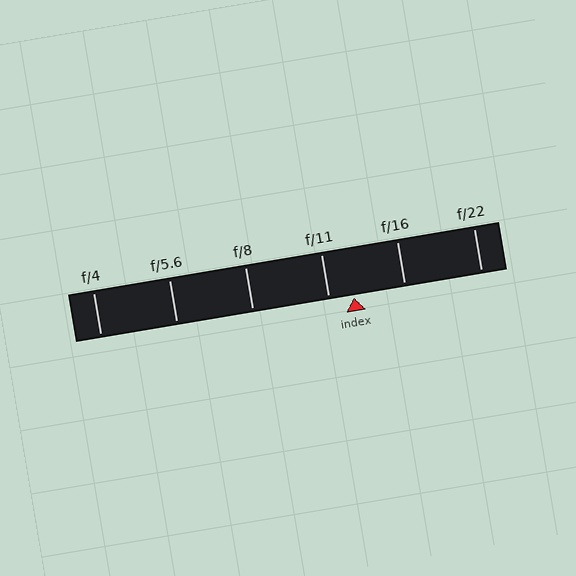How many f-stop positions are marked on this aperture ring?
There are 6 f-stop positions marked.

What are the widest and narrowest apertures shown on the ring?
The widest aperture shown is f/4 and the narrowest is f/22.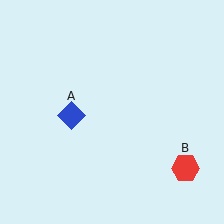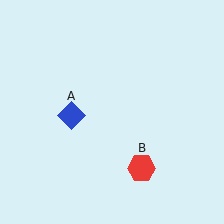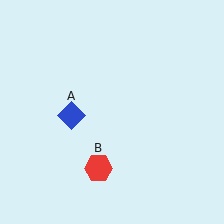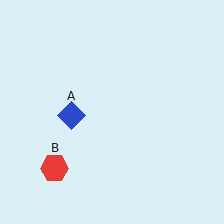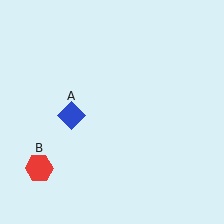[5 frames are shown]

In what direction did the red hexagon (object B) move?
The red hexagon (object B) moved left.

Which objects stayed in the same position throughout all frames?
Blue diamond (object A) remained stationary.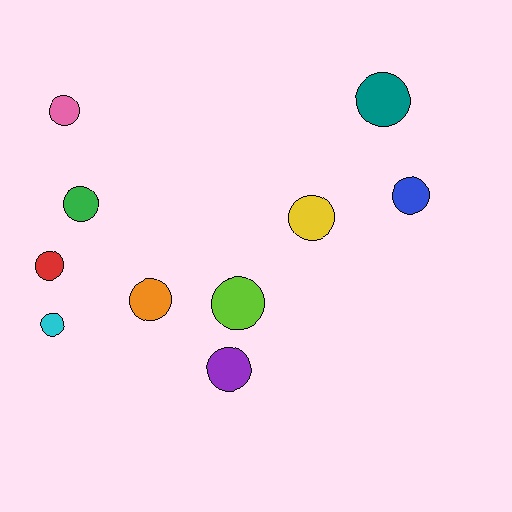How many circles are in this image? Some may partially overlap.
There are 10 circles.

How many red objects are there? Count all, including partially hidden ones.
There is 1 red object.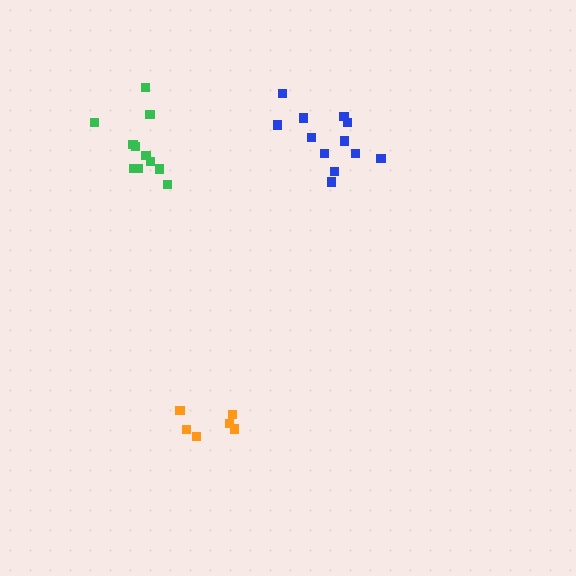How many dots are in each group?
Group 1: 11 dots, Group 2: 12 dots, Group 3: 6 dots (29 total).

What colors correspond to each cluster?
The clusters are colored: green, blue, orange.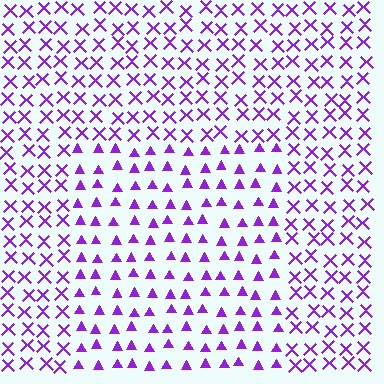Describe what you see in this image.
The image is filled with small purple elements arranged in a uniform grid. A rectangle-shaped region contains triangles, while the surrounding area contains X marks. The boundary is defined purely by the change in element shape.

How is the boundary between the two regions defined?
The boundary is defined by a change in element shape: triangles inside vs. X marks outside. All elements share the same color and spacing.